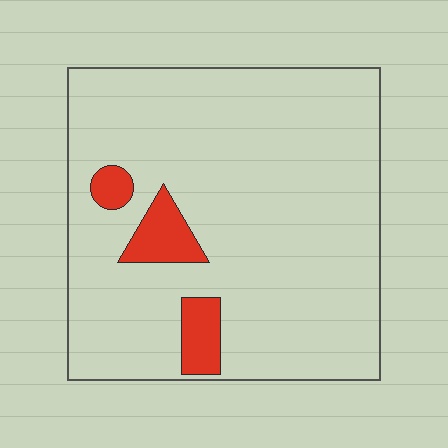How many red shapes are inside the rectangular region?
3.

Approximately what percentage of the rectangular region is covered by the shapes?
Approximately 10%.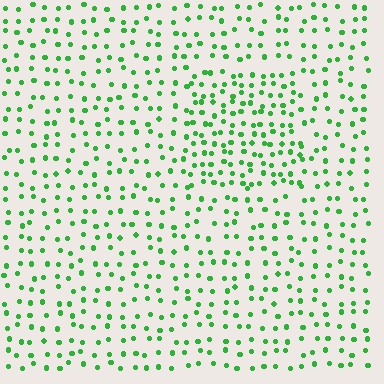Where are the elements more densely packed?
The elements are more densely packed inside the rectangle boundary.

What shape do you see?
I see a rectangle.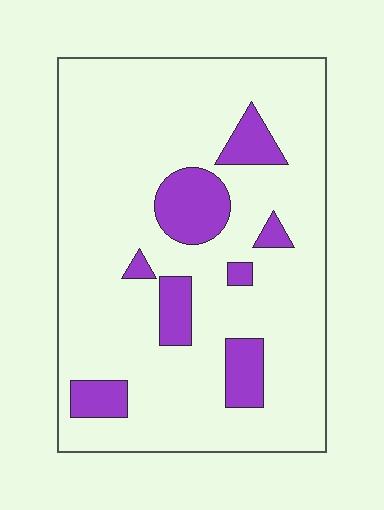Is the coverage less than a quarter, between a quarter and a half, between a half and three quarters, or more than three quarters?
Less than a quarter.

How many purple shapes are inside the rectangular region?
8.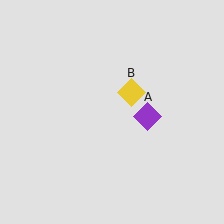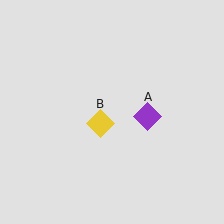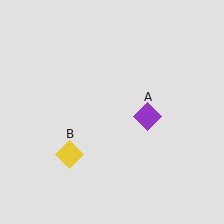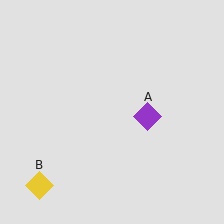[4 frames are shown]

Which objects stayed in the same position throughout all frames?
Purple diamond (object A) remained stationary.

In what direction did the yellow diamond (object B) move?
The yellow diamond (object B) moved down and to the left.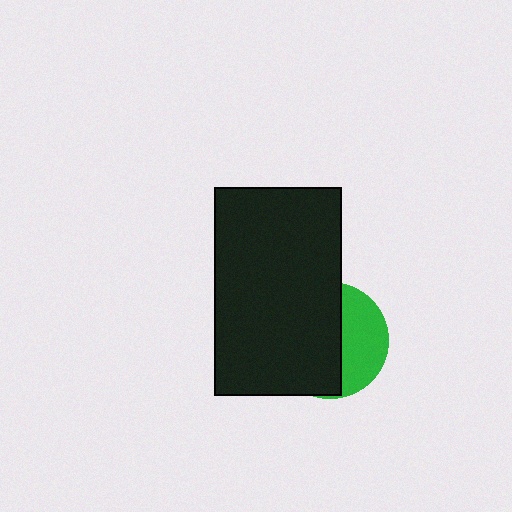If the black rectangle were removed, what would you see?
You would see the complete green circle.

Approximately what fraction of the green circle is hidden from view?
Roughly 61% of the green circle is hidden behind the black rectangle.